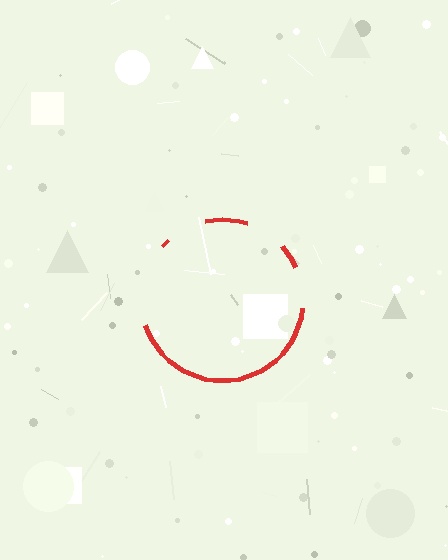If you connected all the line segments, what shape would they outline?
They would outline a circle.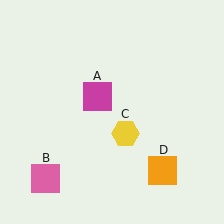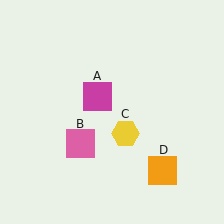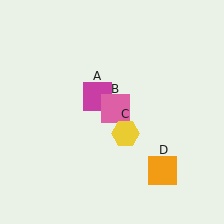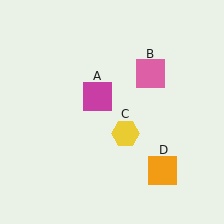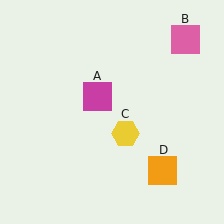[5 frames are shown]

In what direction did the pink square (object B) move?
The pink square (object B) moved up and to the right.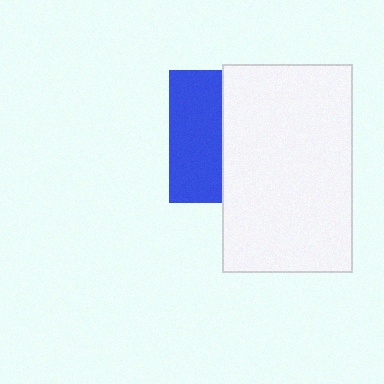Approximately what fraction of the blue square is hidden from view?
Roughly 61% of the blue square is hidden behind the white rectangle.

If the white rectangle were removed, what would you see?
You would see the complete blue square.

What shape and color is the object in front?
The object in front is a white rectangle.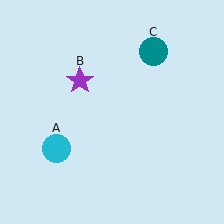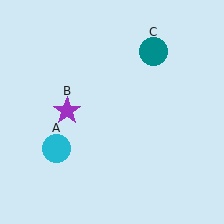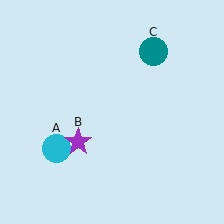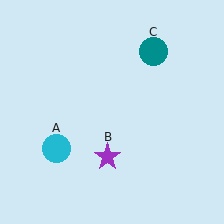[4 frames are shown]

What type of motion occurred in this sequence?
The purple star (object B) rotated counterclockwise around the center of the scene.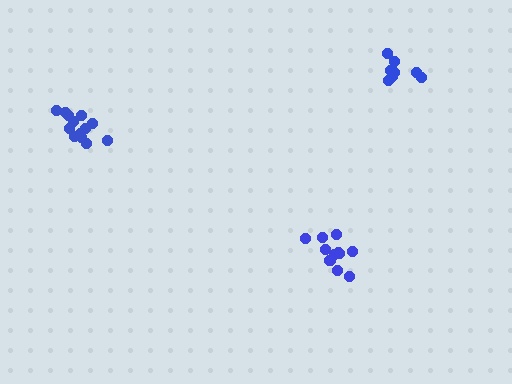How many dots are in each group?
Group 1: 12 dots, Group 2: 13 dots, Group 3: 8 dots (33 total).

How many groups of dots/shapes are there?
There are 3 groups.